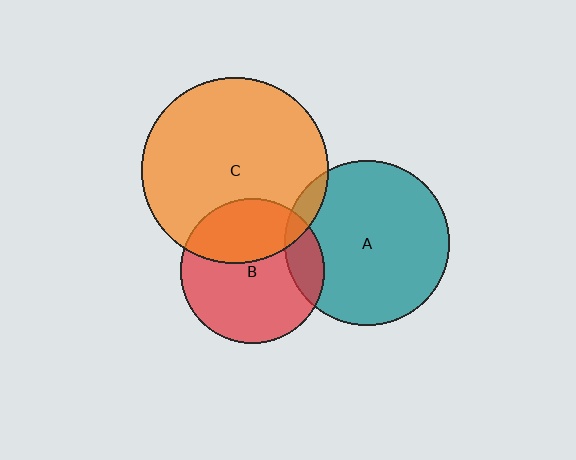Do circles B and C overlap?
Yes.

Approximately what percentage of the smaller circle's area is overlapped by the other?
Approximately 35%.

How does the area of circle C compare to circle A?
Approximately 1.3 times.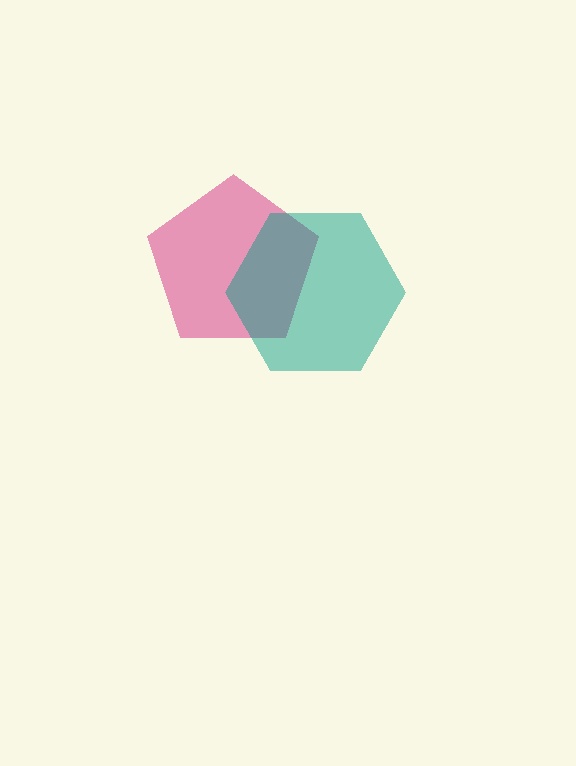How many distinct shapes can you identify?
There are 2 distinct shapes: a pink pentagon, a teal hexagon.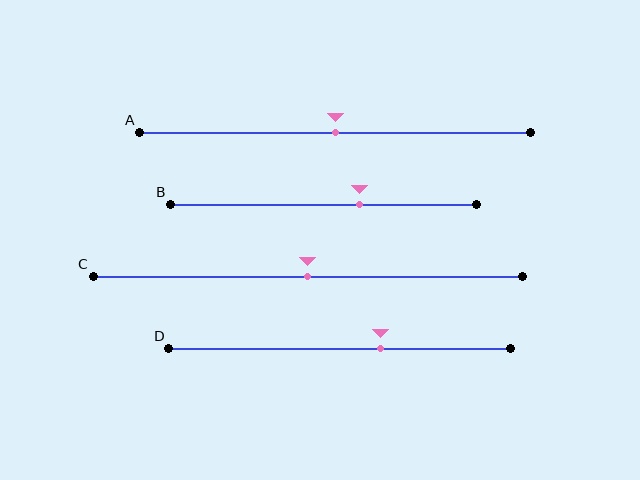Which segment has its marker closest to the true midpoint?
Segment A has its marker closest to the true midpoint.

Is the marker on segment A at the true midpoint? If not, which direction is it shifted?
Yes, the marker on segment A is at the true midpoint.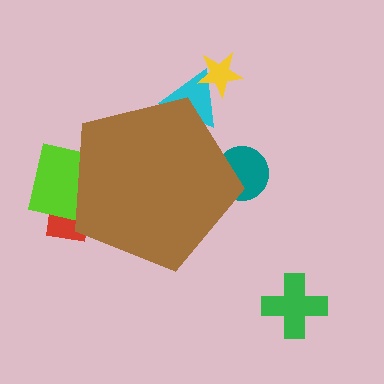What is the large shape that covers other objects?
A brown pentagon.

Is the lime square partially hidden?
Yes, the lime square is partially hidden behind the brown pentagon.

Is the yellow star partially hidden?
No, the yellow star is fully visible.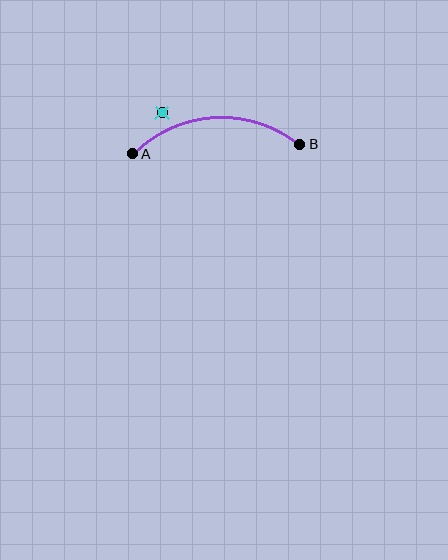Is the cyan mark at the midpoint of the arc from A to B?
No — the cyan mark does not lie on the arc at all. It sits slightly outside the curve.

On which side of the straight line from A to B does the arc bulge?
The arc bulges above the straight line connecting A and B.